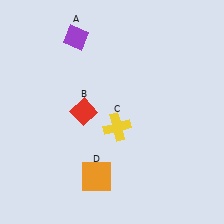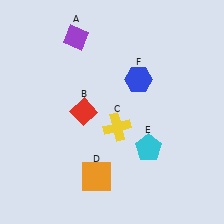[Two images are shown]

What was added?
A cyan pentagon (E), a blue hexagon (F) were added in Image 2.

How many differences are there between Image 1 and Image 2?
There are 2 differences between the two images.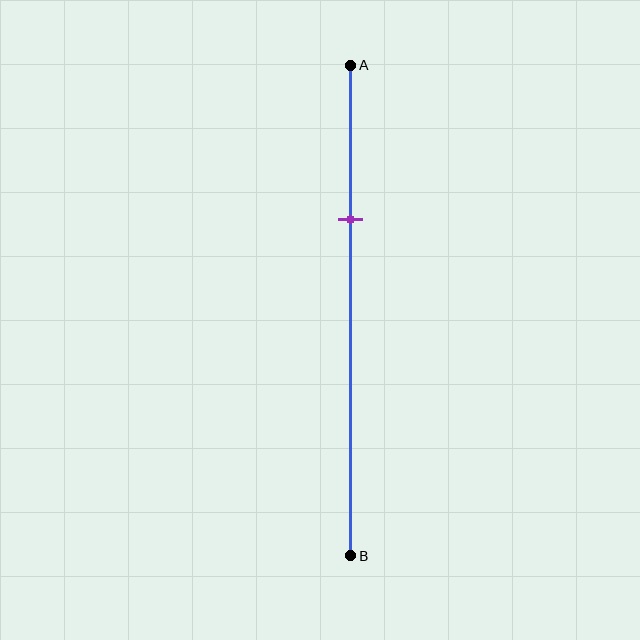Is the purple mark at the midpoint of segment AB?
No, the mark is at about 30% from A, not at the 50% midpoint.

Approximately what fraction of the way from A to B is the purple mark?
The purple mark is approximately 30% of the way from A to B.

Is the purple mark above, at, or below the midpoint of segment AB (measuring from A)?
The purple mark is above the midpoint of segment AB.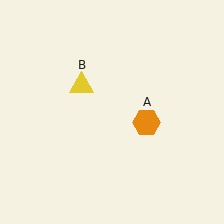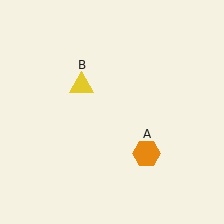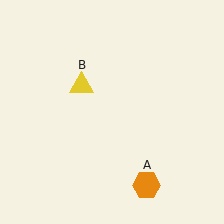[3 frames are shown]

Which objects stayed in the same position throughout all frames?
Yellow triangle (object B) remained stationary.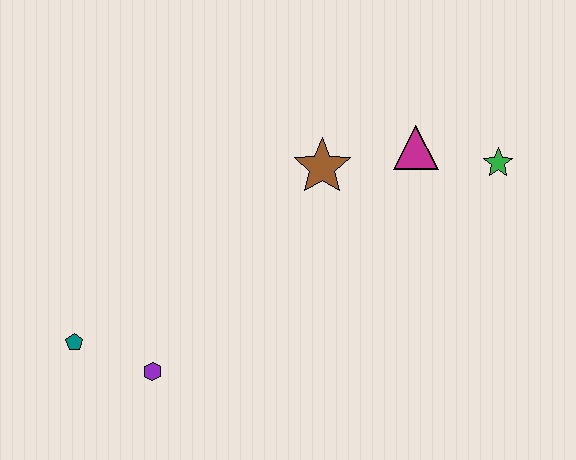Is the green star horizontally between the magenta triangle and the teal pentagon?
No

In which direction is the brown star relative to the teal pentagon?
The brown star is to the right of the teal pentagon.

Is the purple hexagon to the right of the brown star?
No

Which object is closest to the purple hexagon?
The teal pentagon is closest to the purple hexagon.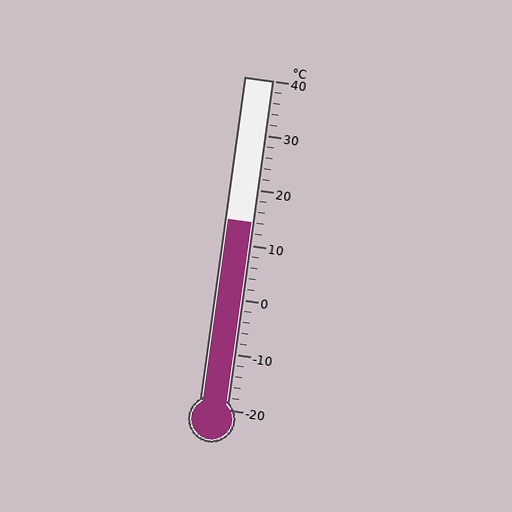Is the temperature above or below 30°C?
The temperature is below 30°C.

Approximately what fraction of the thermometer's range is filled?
The thermometer is filled to approximately 55% of its range.